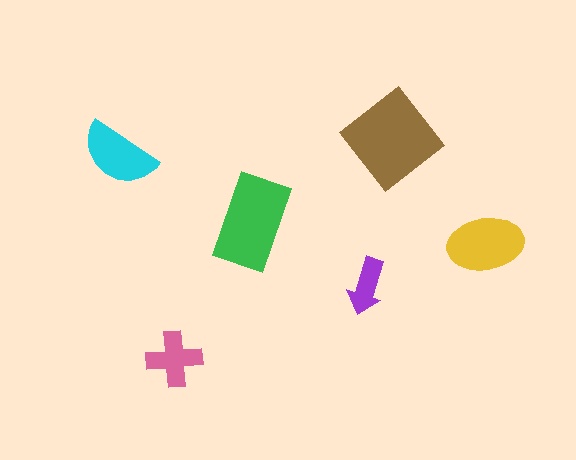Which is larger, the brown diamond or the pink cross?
The brown diamond.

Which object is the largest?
The brown diamond.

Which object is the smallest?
The purple arrow.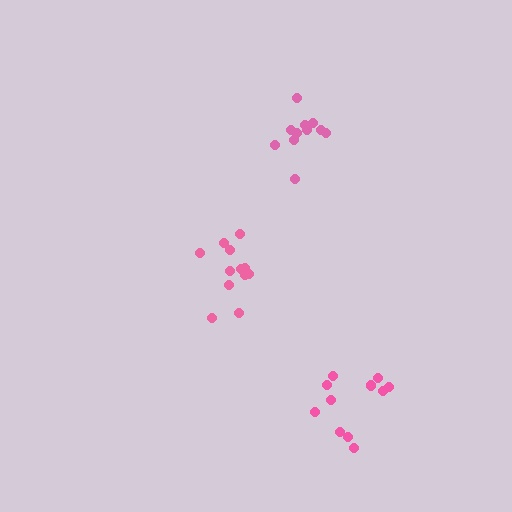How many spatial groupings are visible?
There are 3 spatial groupings.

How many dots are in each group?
Group 1: 12 dots, Group 2: 11 dots, Group 3: 11 dots (34 total).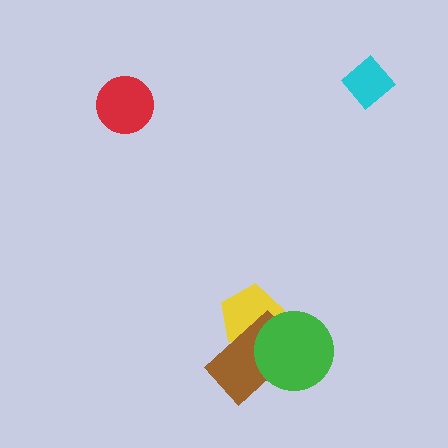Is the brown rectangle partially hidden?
Yes, it is partially covered by another shape.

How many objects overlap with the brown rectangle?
2 objects overlap with the brown rectangle.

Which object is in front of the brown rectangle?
The green circle is in front of the brown rectangle.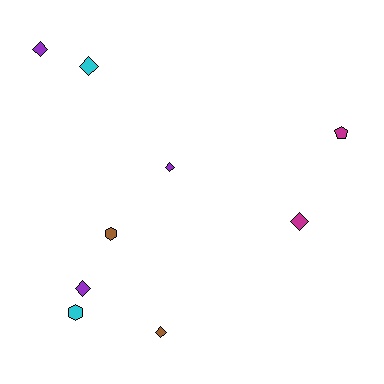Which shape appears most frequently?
Diamond, with 6 objects.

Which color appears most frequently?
Purple, with 3 objects.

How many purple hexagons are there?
There are no purple hexagons.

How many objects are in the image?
There are 9 objects.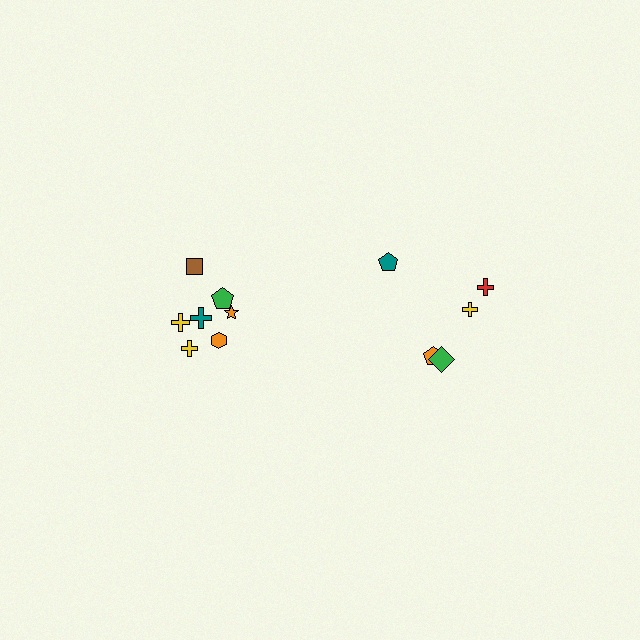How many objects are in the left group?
There are 7 objects.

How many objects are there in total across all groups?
There are 12 objects.